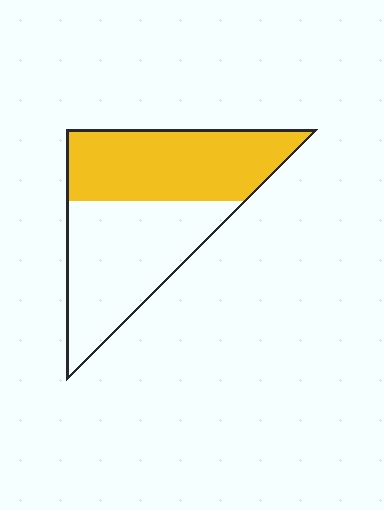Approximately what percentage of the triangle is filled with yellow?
Approximately 50%.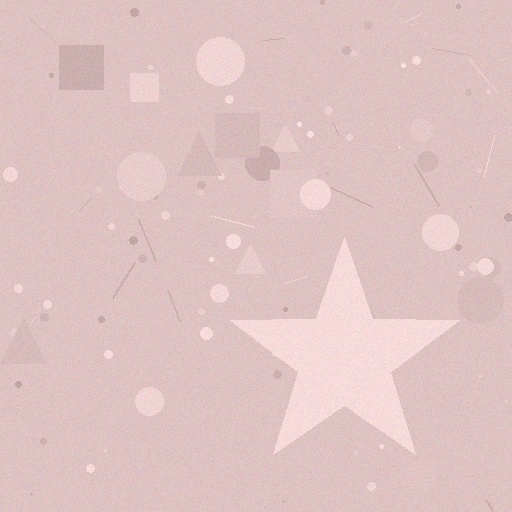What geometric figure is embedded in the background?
A star is embedded in the background.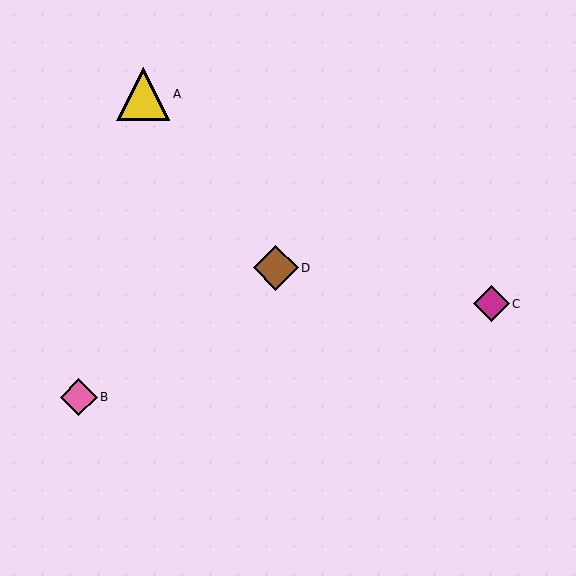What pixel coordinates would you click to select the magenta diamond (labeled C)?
Click at (491, 304) to select the magenta diamond C.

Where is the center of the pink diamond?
The center of the pink diamond is at (79, 397).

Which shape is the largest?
The yellow triangle (labeled A) is the largest.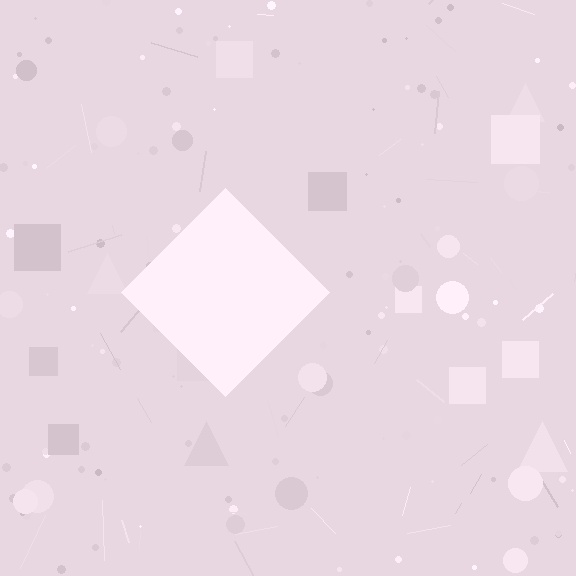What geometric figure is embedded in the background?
A diamond is embedded in the background.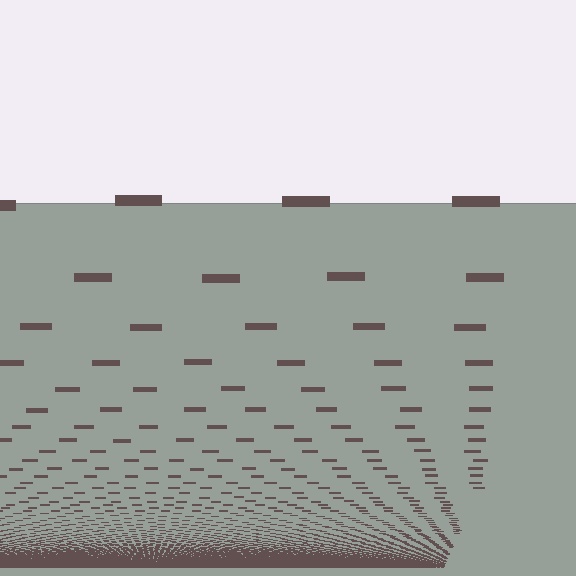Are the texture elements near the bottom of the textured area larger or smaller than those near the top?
Smaller. The gradient is inverted — elements near the bottom are smaller and denser.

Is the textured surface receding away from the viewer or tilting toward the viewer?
The surface appears to tilt toward the viewer. Texture elements get larger and sparser toward the top.